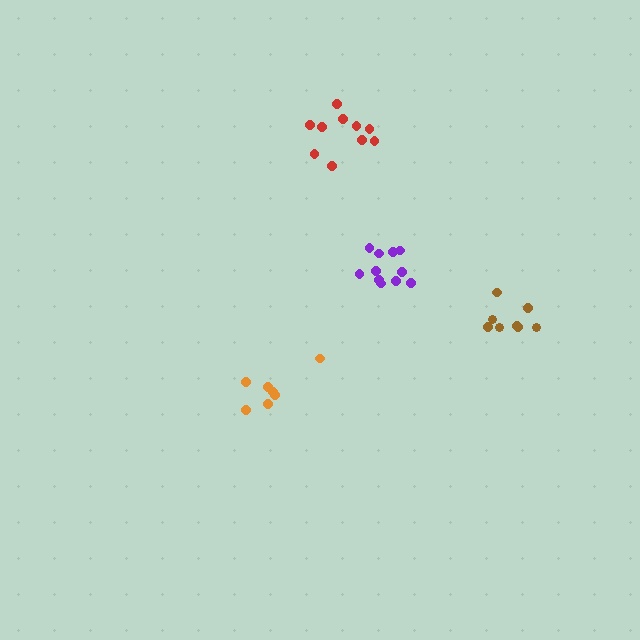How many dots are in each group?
Group 1: 8 dots, Group 2: 10 dots, Group 3: 11 dots, Group 4: 7 dots (36 total).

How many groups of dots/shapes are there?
There are 4 groups.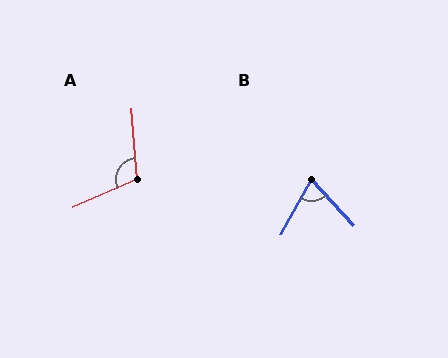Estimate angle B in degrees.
Approximately 71 degrees.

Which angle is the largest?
A, at approximately 109 degrees.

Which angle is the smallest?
B, at approximately 71 degrees.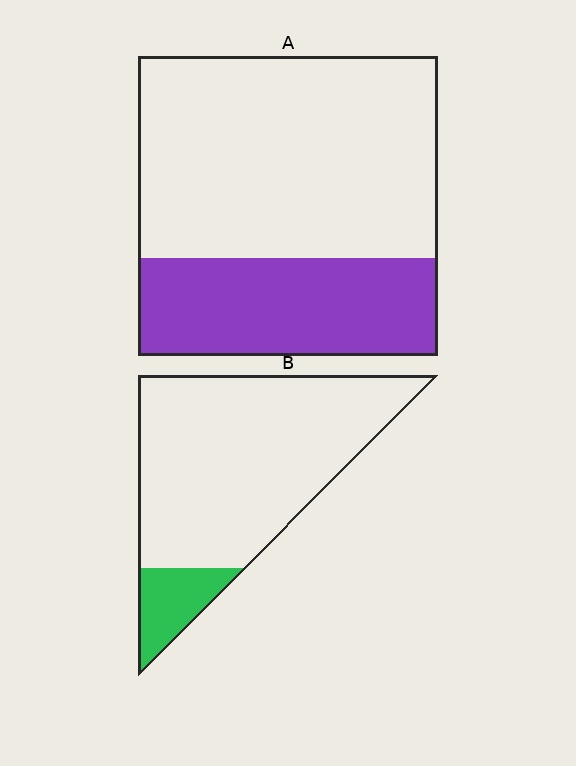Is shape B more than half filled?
No.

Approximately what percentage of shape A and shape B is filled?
A is approximately 35% and B is approximately 15%.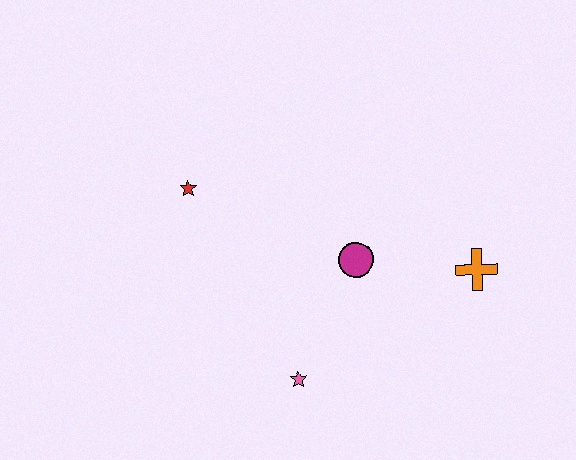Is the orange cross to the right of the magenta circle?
Yes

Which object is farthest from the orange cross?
The red star is farthest from the orange cross.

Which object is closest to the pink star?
The magenta circle is closest to the pink star.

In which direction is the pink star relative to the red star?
The pink star is below the red star.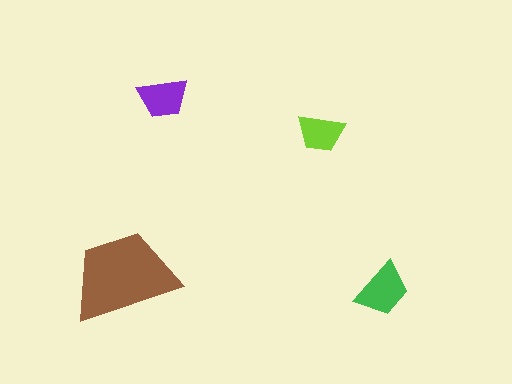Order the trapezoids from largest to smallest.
the brown one, the green one, the purple one, the lime one.